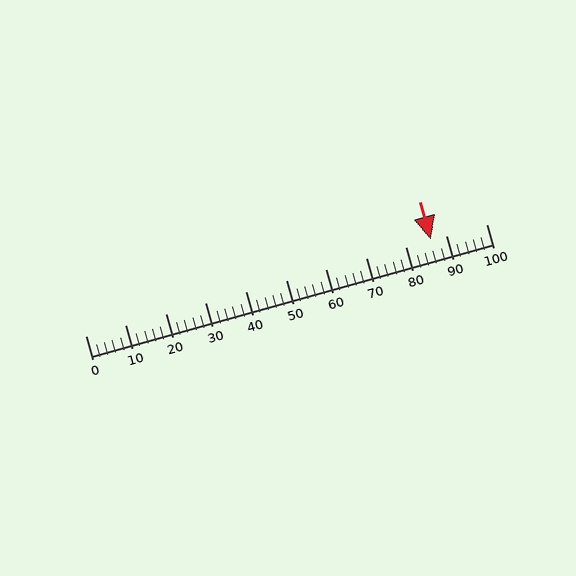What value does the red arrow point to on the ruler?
The red arrow points to approximately 86.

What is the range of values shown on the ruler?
The ruler shows values from 0 to 100.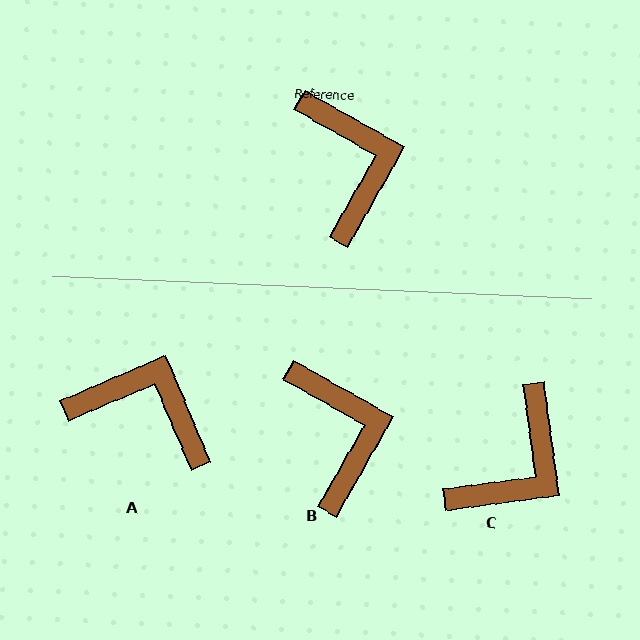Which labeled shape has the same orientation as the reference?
B.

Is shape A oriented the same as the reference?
No, it is off by about 53 degrees.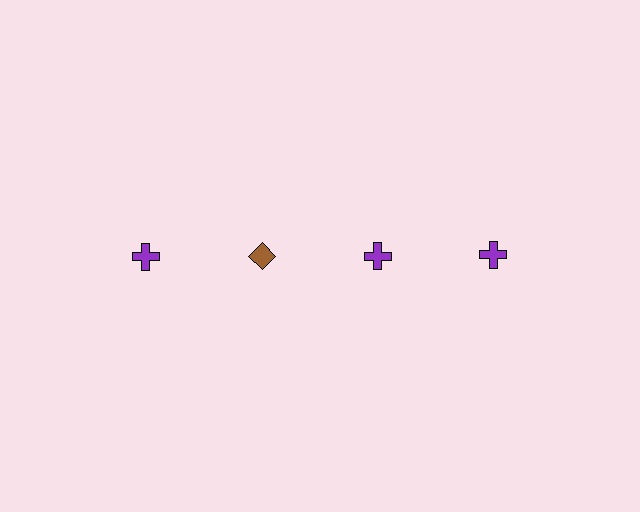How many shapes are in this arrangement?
There are 4 shapes arranged in a grid pattern.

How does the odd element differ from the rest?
It differs in both color (brown instead of purple) and shape (diamond instead of cross).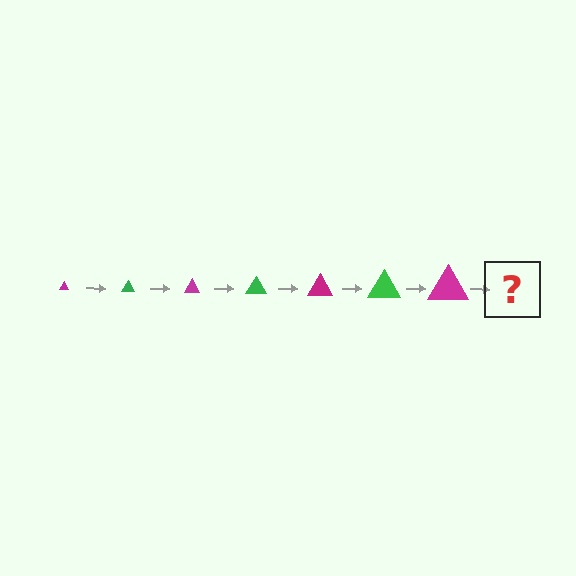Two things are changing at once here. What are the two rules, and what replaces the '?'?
The two rules are that the triangle grows larger each step and the color cycles through magenta and green. The '?' should be a green triangle, larger than the previous one.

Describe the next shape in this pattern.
It should be a green triangle, larger than the previous one.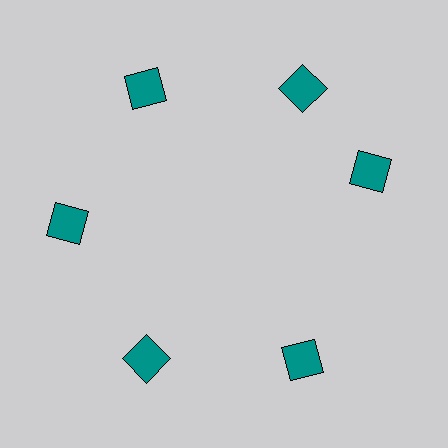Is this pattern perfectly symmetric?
No. The 6 teal squares are arranged in a ring, but one element near the 3 o'clock position is rotated out of alignment along the ring, breaking the 6-fold rotational symmetry.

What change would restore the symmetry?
The symmetry would be restored by rotating it back into even spacing with its neighbors so that all 6 squares sit at equal angles and equal distance from the center.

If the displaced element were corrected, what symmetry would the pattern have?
It would have 6-fold rotational symmetry — the pattern would map onto itself every 60 degrees.